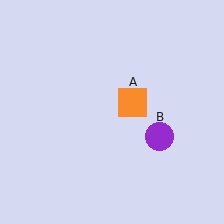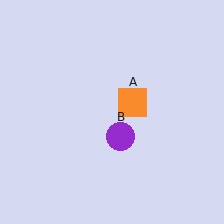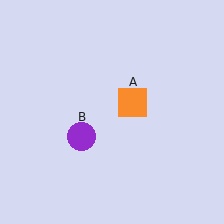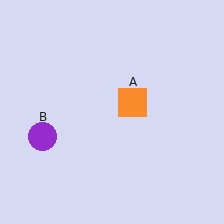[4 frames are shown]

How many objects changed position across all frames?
1 object changed position: purple circle (object B).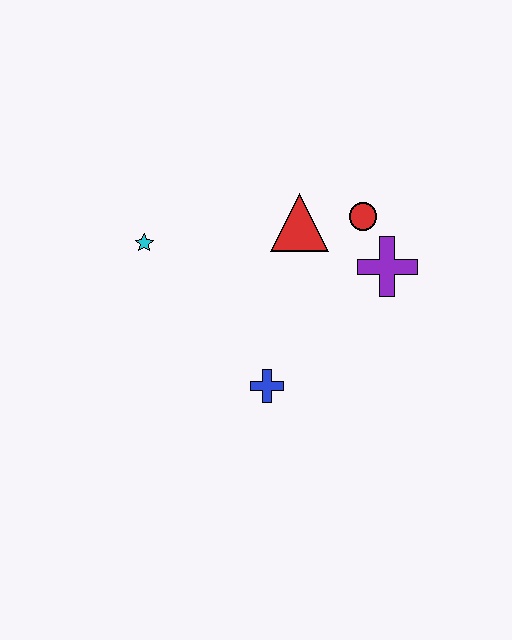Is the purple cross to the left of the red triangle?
No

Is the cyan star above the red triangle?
No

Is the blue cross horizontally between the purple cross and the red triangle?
No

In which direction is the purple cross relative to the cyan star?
The purple cross is to the right of the cyan star.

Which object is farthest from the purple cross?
The cyan star is farthest from the purple cross.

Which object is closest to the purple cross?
The red circle is closest to the purple cross.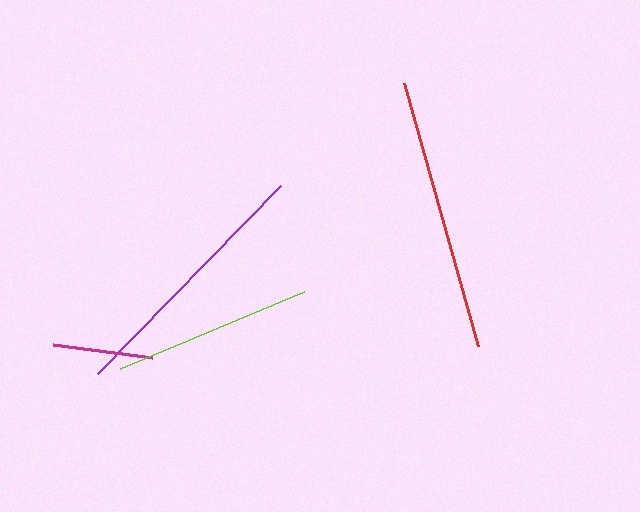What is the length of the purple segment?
The purple segment is approximately 262 pixels long.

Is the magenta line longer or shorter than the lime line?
The lime line is longer than the magenta line.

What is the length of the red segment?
The red segment is approximately 273 pixels long.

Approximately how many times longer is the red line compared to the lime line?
The red line is approximately 1.4 times the length of the lime line.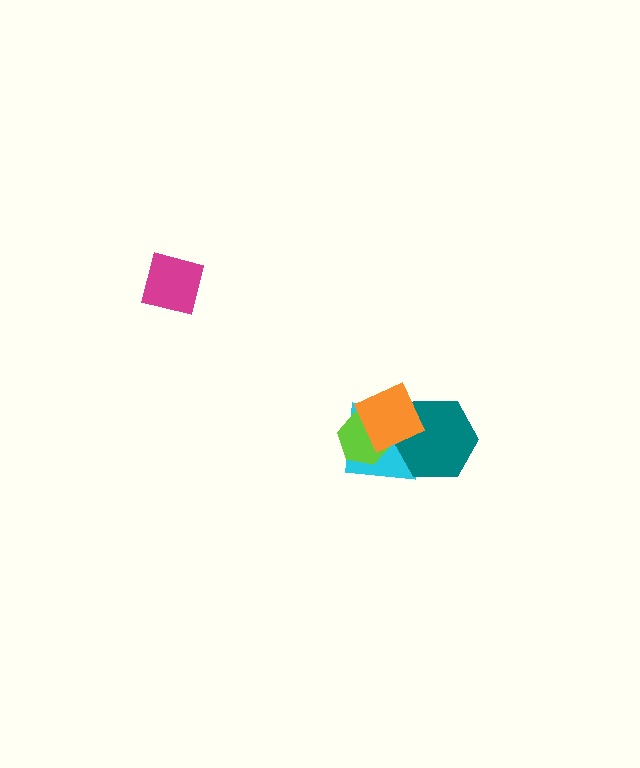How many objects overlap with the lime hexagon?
2 objects overlap with the lime hexagon.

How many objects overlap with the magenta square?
0 objects overlap with the magenta square.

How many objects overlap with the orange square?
3 objects overlap with the orange square.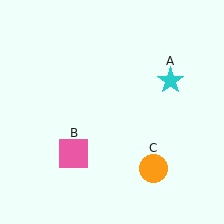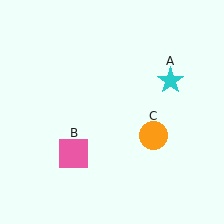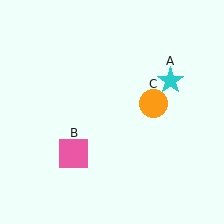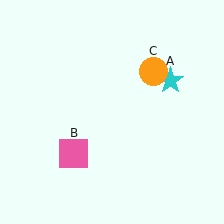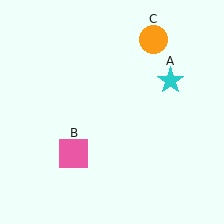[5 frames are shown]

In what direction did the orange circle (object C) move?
The orange circle (object C) moved up.